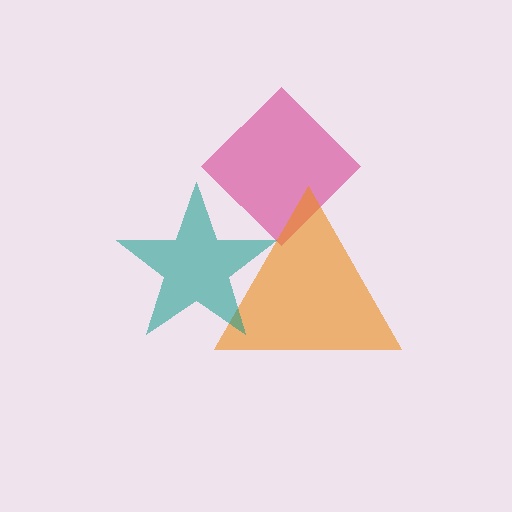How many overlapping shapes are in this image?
There are 3 overlapping shapes in the image.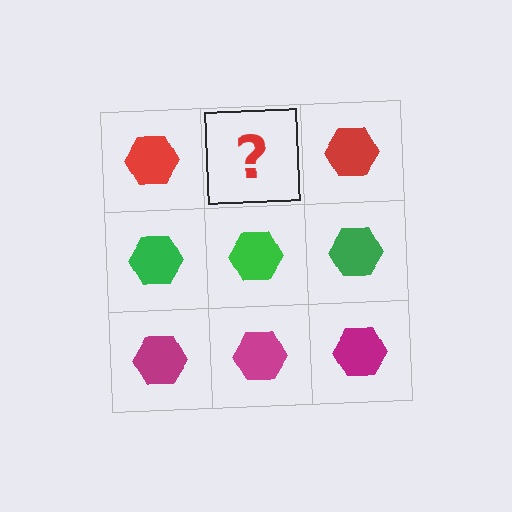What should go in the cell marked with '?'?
The missing cell should contain a red hexagon.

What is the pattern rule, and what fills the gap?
The rule is that each row has a consistent color. The gap should be filled with a red hexagon.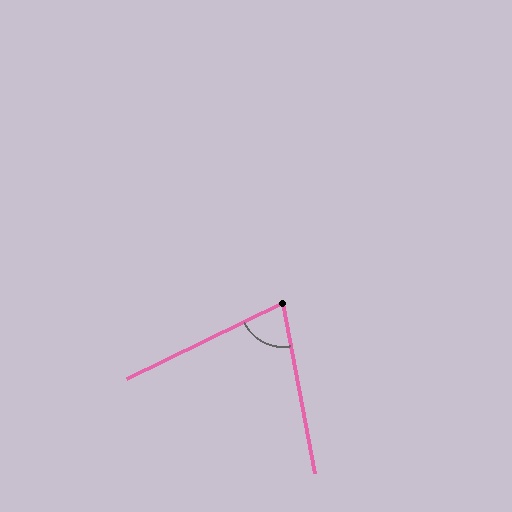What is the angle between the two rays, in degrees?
Approximately 75 degrees.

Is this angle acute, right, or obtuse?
It is acute.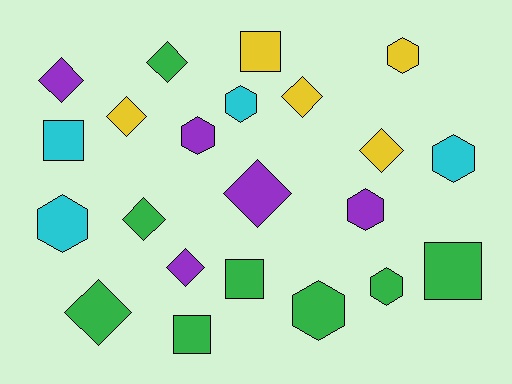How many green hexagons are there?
There are 2 green hexagons.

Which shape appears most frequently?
Diamond, with 9 objects.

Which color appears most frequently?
Green, with 8 objects.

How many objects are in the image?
There are 22 objects.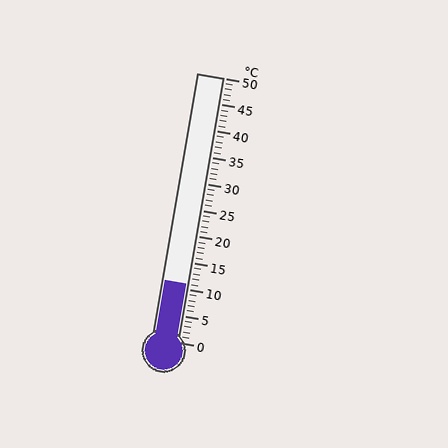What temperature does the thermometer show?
The thermometer shows approximately 11°C.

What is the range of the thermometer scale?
The thermometer scale ranges from 0°C to 50°C.